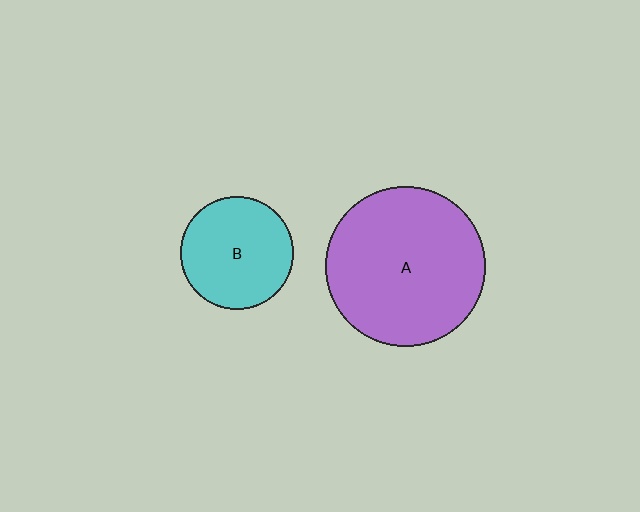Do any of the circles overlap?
No, none of the circles overlap.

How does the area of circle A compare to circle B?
Approximately 2.0 times.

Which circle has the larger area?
Circle A (purple).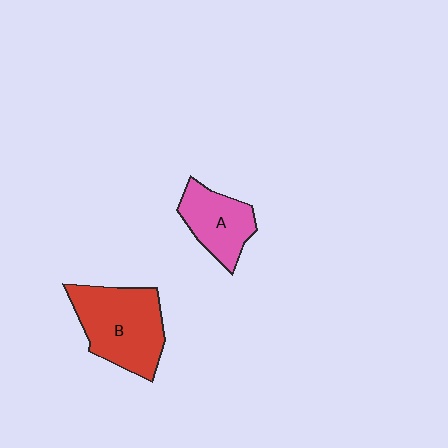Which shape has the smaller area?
Shape A (pink).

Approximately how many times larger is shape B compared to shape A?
Approximately 1.5 times.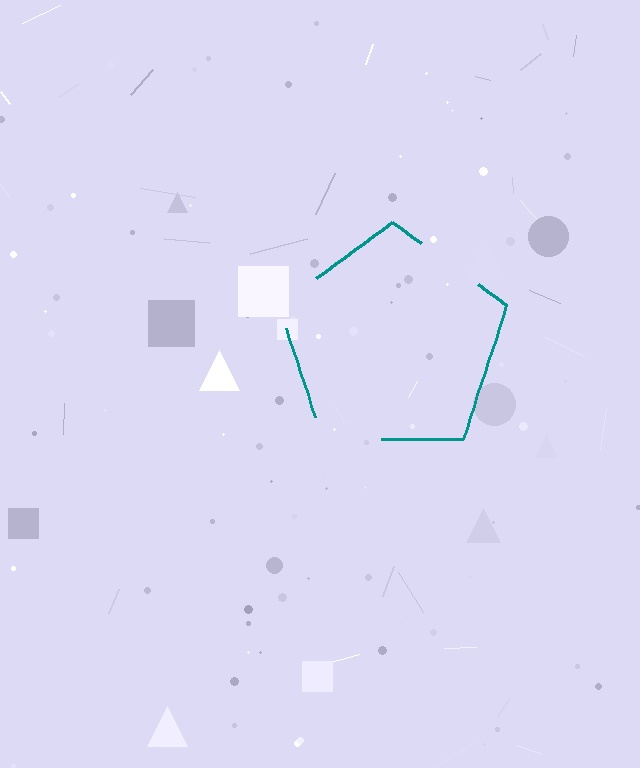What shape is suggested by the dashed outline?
The dashed outline suggests a pentagon.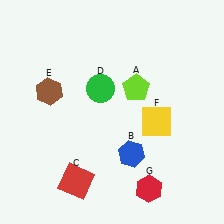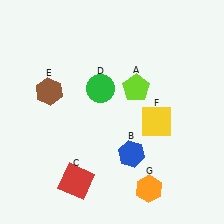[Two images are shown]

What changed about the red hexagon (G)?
In Image 1, G is red. In Image 2, it changed to orange.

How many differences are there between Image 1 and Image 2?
There is 1 difference between the two images.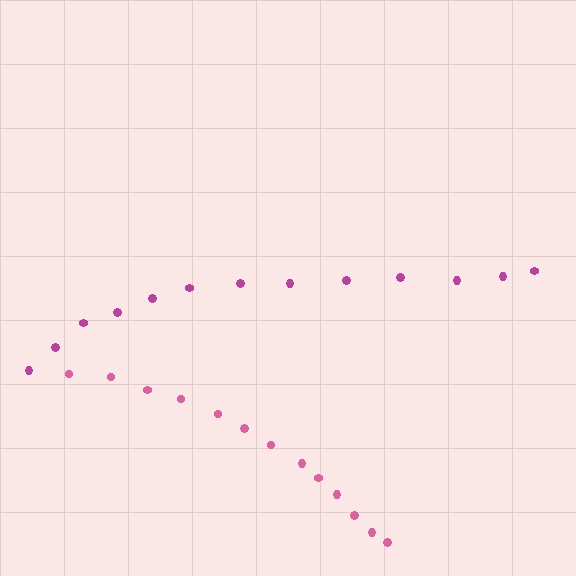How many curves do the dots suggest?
There are 2 distinct paths.